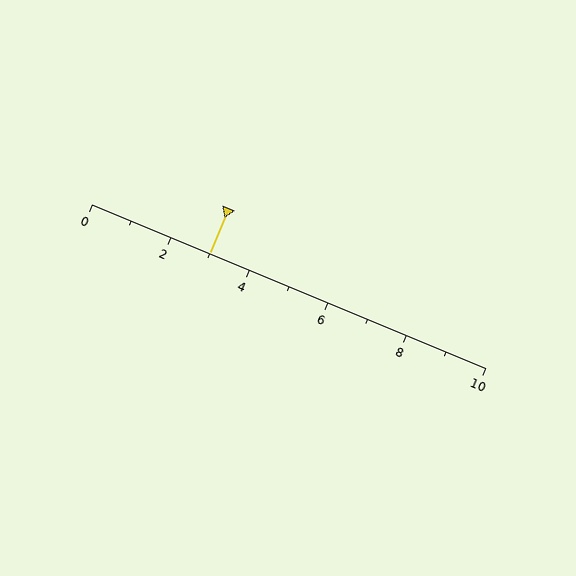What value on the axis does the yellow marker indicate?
The marker indicates approximately 3.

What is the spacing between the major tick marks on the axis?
The major ticks are spaced 2 apart.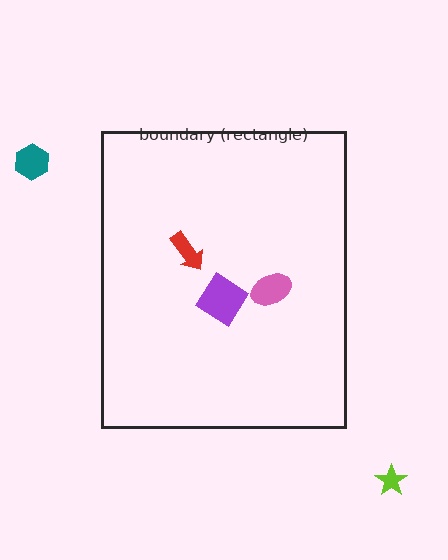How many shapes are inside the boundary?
3 inside, 2 outside.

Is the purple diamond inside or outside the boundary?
Inside.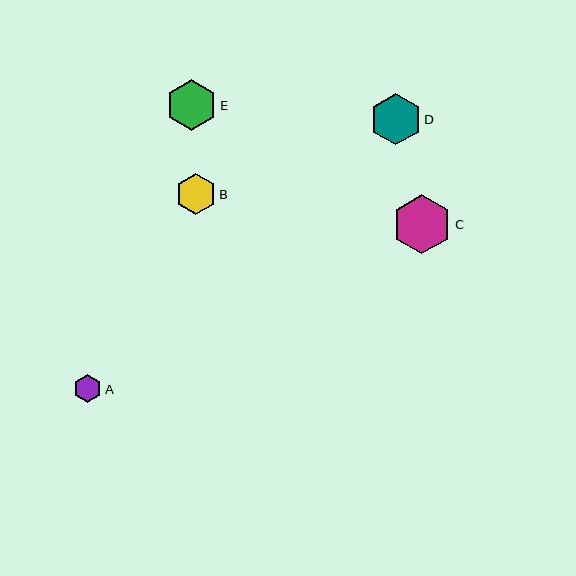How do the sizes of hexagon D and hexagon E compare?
Hexagon D and hexagon E are approximately the same size.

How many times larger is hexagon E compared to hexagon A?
Hexagon E is approximately 1.8 times the size of hexagon A.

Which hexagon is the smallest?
Hexagon A is the smallest with a size of approximately 28 pixels.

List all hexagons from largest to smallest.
From largest to smallest: C, D, E, B, A.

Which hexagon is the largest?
Hexagon C is the largest with a size of approximately 59 pixels.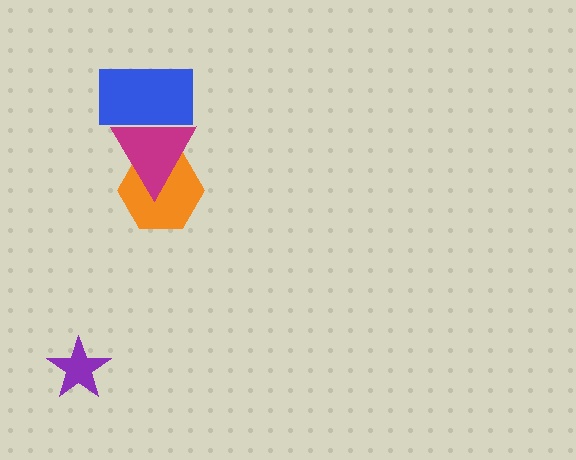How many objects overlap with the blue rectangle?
1 object overlaps with the blue rectangle.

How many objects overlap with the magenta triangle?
2 objects overlap with the magenta triangle.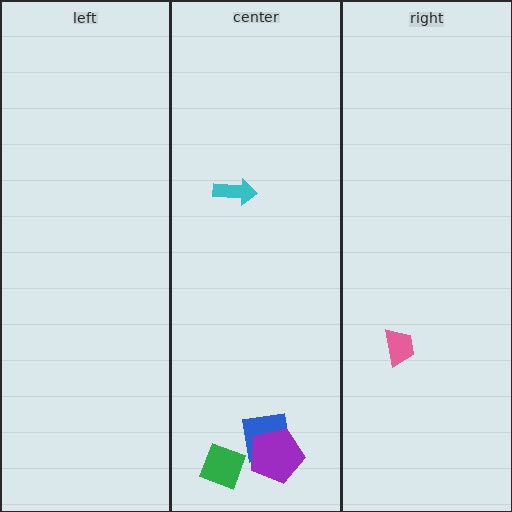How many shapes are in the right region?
1.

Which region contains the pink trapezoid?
The right region.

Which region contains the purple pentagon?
The center region.